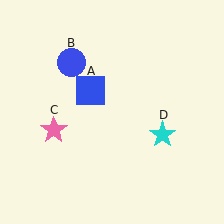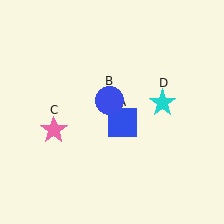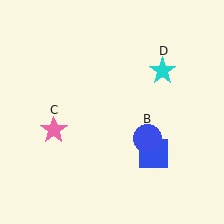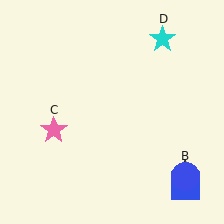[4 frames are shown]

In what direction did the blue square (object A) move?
The blue square (object A) moved down and to the right.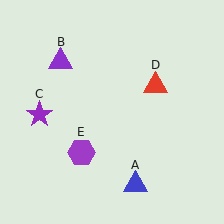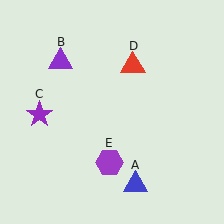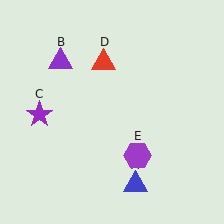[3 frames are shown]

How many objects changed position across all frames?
2 objects changed position: red triangle (object D), purple hexagon (object E).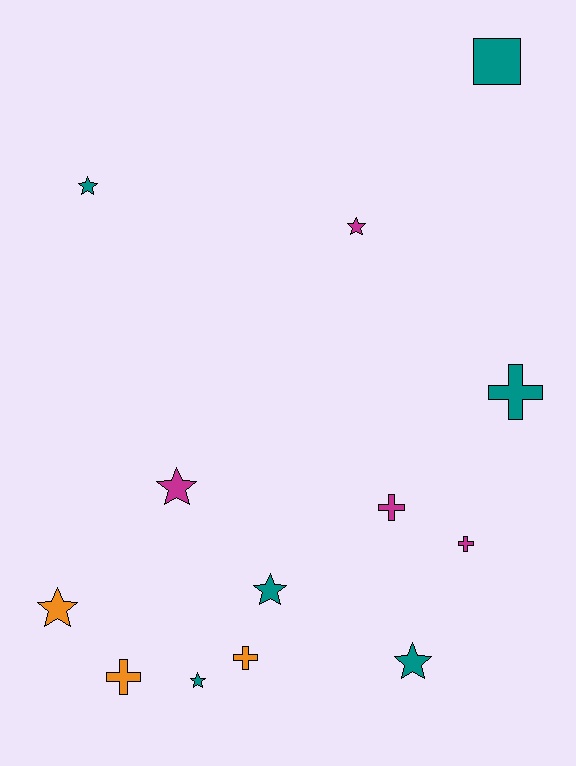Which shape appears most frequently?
Star, with 7 objects.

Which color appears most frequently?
Teal, with 6 objects.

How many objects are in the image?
There are 13 objects.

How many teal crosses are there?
There is 1 teal cross.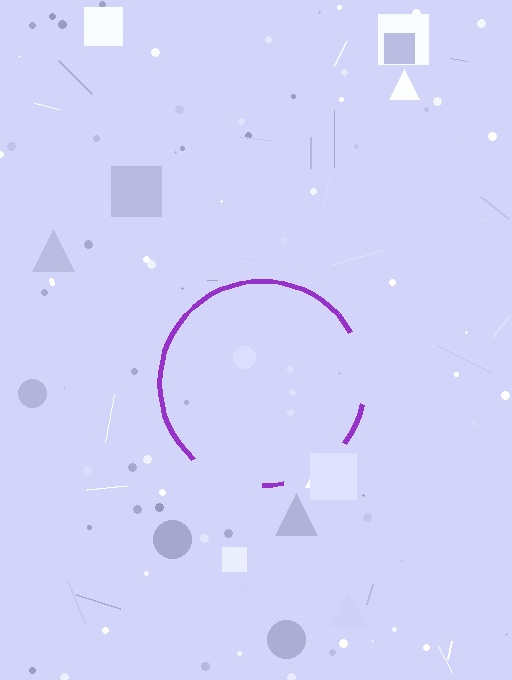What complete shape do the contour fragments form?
The contour fragments form a circle.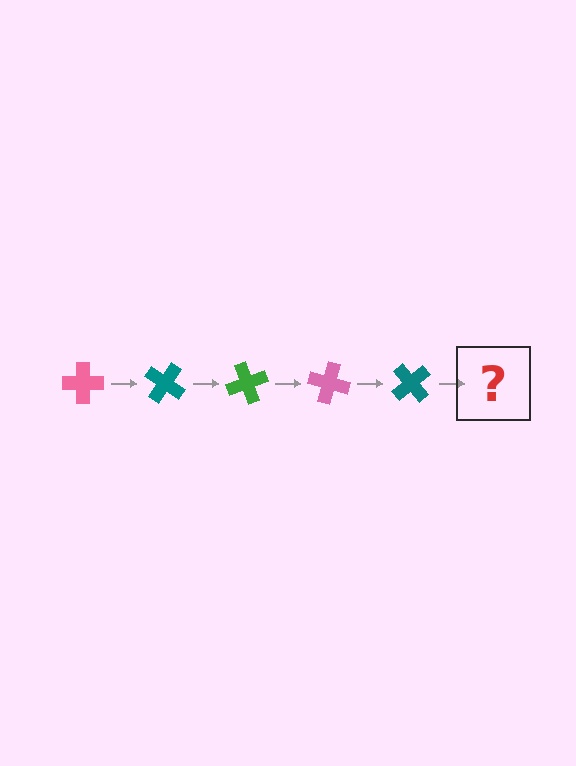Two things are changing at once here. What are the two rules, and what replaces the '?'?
The two rules are that it rotates 35 degrees each step and the color cycles through pink, teal, and green. The '?' should be a green cross, rotated 175 degrees from the start.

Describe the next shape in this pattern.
It should be a green cross, rotated 175 degrees from the start.